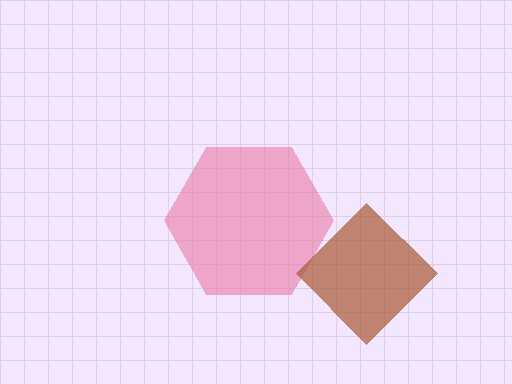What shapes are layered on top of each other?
The layered shapes are: a pink hexagon, a brown diamond.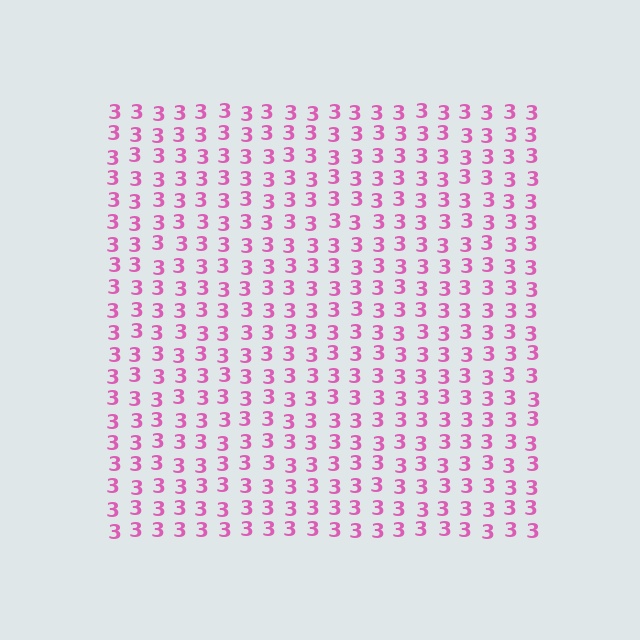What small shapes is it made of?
It is made of small digit 3's.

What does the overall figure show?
The overall figure shows a square.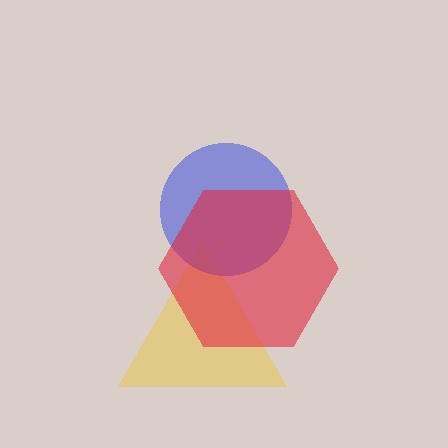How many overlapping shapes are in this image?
There are 3 overlapping shapes in the image.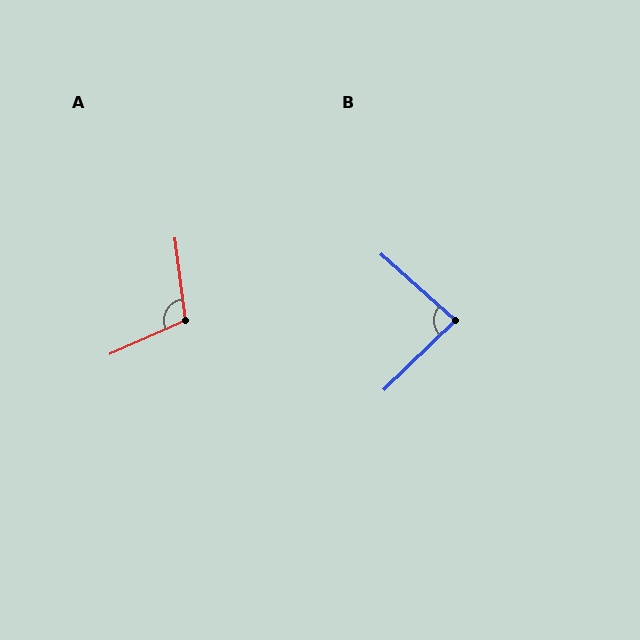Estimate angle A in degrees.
Approximately 107 degrees.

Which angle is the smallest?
B, at approximately 86 degrees.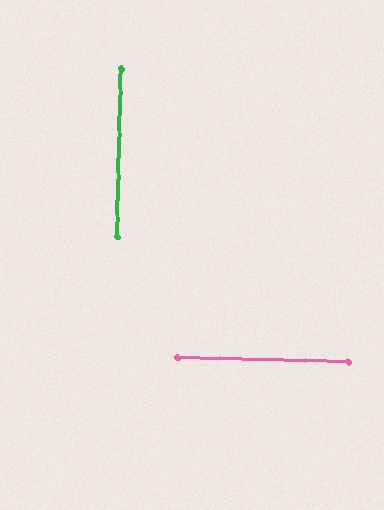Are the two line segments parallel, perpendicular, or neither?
Perpendicular — they meet at approximately 90°.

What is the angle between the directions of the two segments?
Approximately 90 degrees.